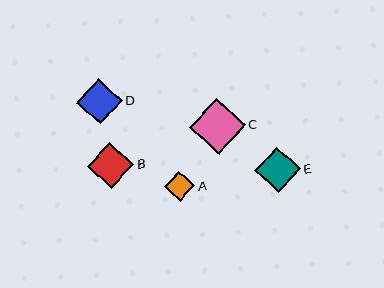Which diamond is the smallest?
Diamond A is the smallest with a size of approximately 30 pixels.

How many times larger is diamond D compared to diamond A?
Diamond D is approximately 1.5 times the size of diamond A.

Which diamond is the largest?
Diamond C is the largest with a size of approximately 56 pixels.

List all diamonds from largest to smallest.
From largest to smallest: C, B, D, E, A.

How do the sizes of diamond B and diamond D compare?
Diamond B and diamond D are approximately the same size.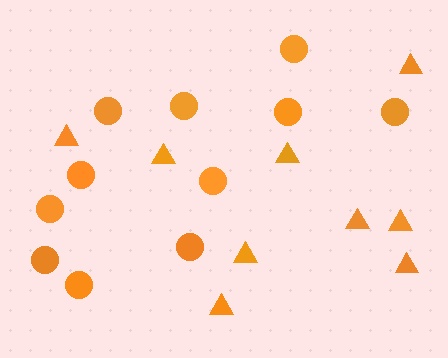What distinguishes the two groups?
There are 2 groups: one group of circles (11) and one group of triangles (9).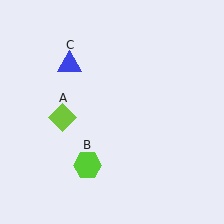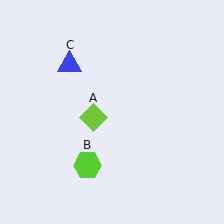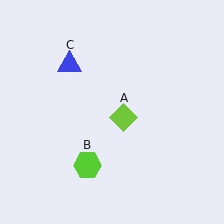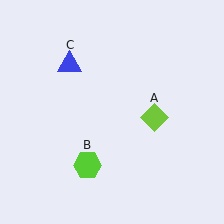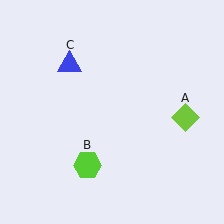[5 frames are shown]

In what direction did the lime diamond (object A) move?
The lime diamond (object A) moved right.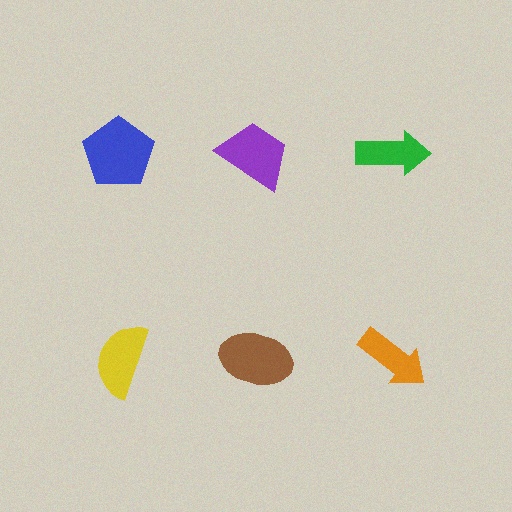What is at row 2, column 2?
A brown ellipse.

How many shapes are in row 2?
3 shapes.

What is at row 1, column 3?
A green arrow.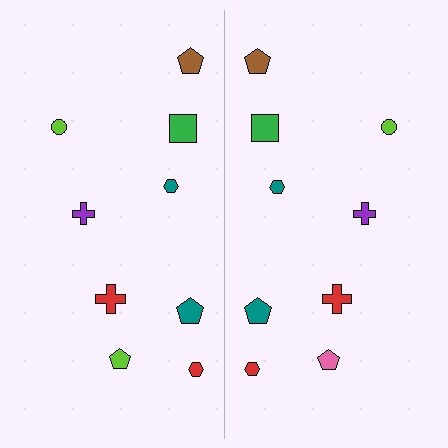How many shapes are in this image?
There are 18 shapes in this image.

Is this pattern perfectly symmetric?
No, the pattern is not perfectly symmetric. The pink pentagon on the right side breaks the symmetry — its mirror counterpart is lime.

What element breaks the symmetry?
The pink pentagon on the right side breaks the symmetry — its mirror counterpart is lime.